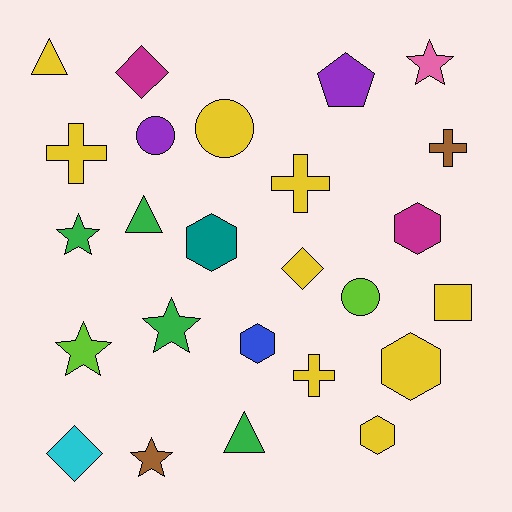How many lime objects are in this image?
There are 2 lime objects.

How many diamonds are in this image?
There are 3 diamonds.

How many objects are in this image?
There are 25 objects.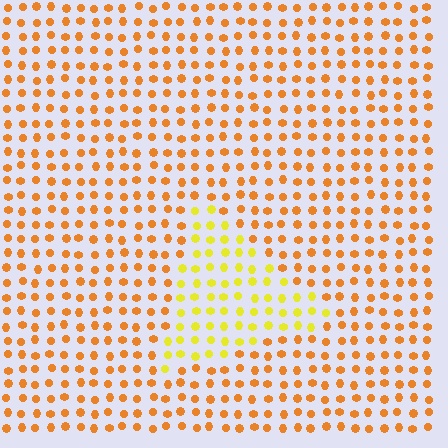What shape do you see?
I see a triangle.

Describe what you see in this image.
The image is filled with small orange elements in a uniform arrangement. A triangle-shaped region is visible where the elements are tinted to a slightly different hue, forming a subtle color boundary.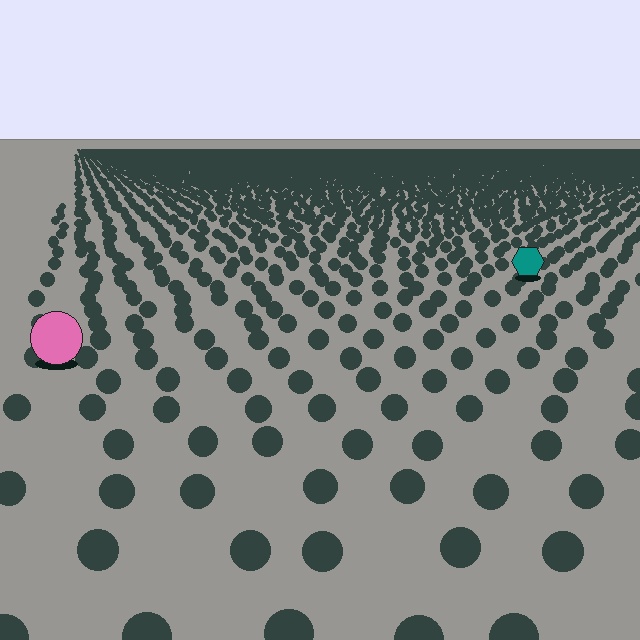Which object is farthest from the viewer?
The teal hexagon is farthest from the viewer. It appears smaller and the ground texture around it is denser.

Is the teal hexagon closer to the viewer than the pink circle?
No. The pink circle is closer — you can tell from the texture gradient: the ground texture is coarser near it.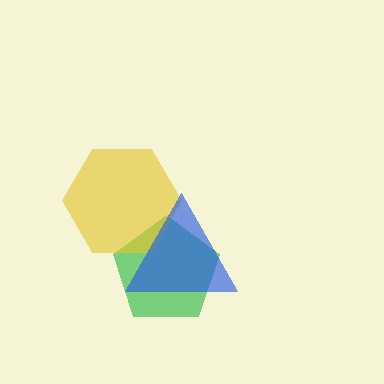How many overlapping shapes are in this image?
There are 3 overlapping shapes in the image.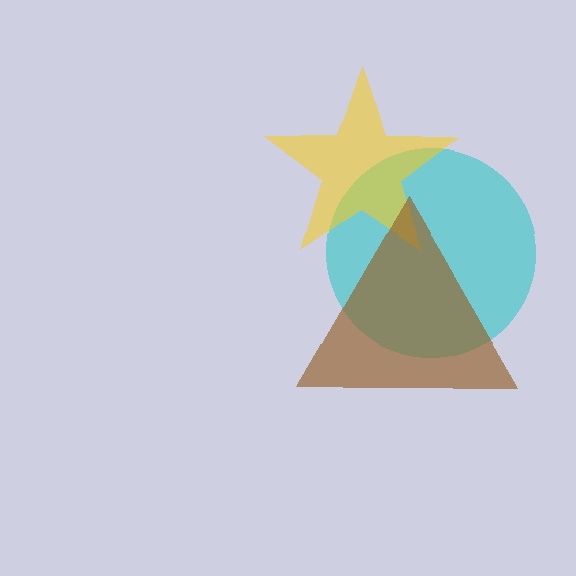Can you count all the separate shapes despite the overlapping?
Yes, there are 3 separate shapes.